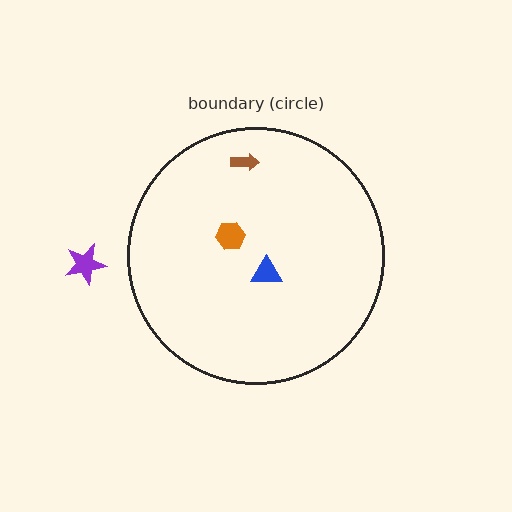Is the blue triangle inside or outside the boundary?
Inside.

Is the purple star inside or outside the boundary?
Outside.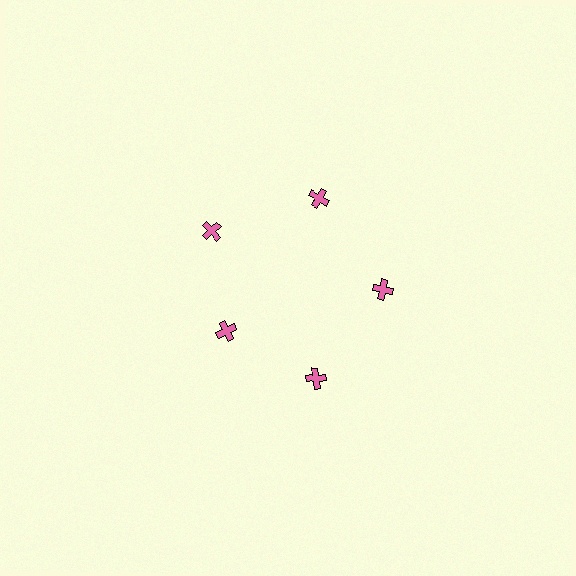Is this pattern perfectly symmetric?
No. The 5 pink crosses are arranged in a ring, but one element near the 8 o'clock position is pulled inward toward the center, breaking the 5-fold rotational symmetry.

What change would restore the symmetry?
The symmetry would be restored by moving it outward, back onto the ring so that all 5 crosses sit at equal angles and equal distance from the center.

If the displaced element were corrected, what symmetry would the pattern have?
It would have 5-fold rotational symmetry — the pattern would map onto itself every 72 degrees.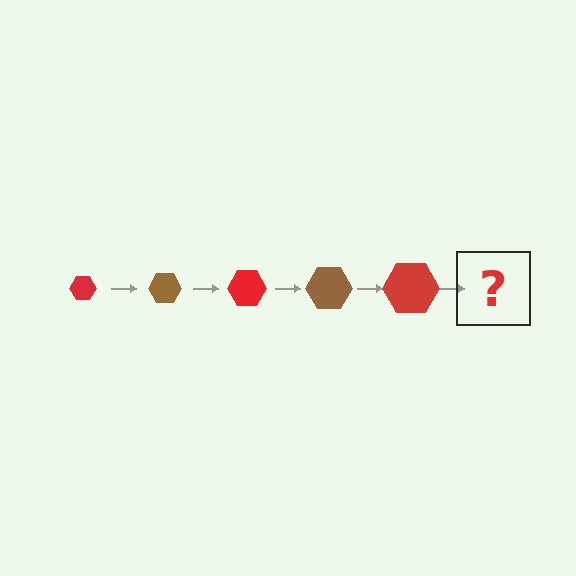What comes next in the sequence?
The next element should be a brown hexagon, larger than the previous one.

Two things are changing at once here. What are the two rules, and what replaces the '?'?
The two rules are that the hexagon grows larger each step and the color cycles through red and brown. The '?' should be a brown hexagon, larger than the previous one.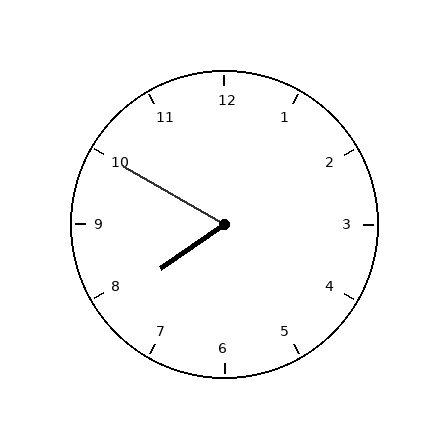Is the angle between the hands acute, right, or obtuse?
It is acute.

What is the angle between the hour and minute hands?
Approximately 65 degrees.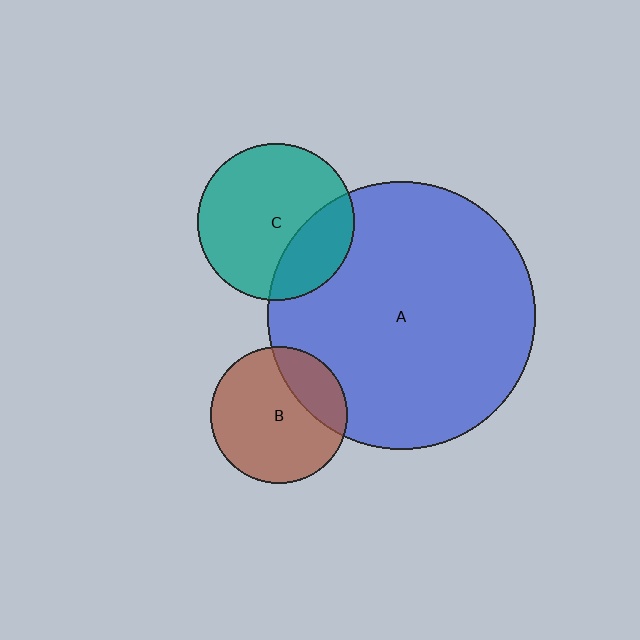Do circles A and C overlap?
Yes.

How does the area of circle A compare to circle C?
Approximately 2.9 times.